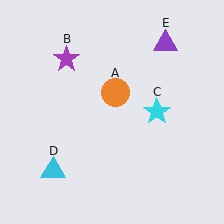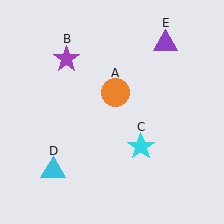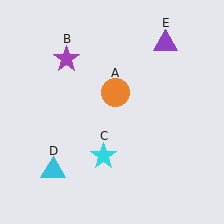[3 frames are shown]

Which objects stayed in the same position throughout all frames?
Orange circle (object A) and purple star (object B) and cyan triangle (object D) and purple triangle (object E) remained stationary.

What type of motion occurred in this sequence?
The cyan star (object C) rotated clockwise around the center of the scene.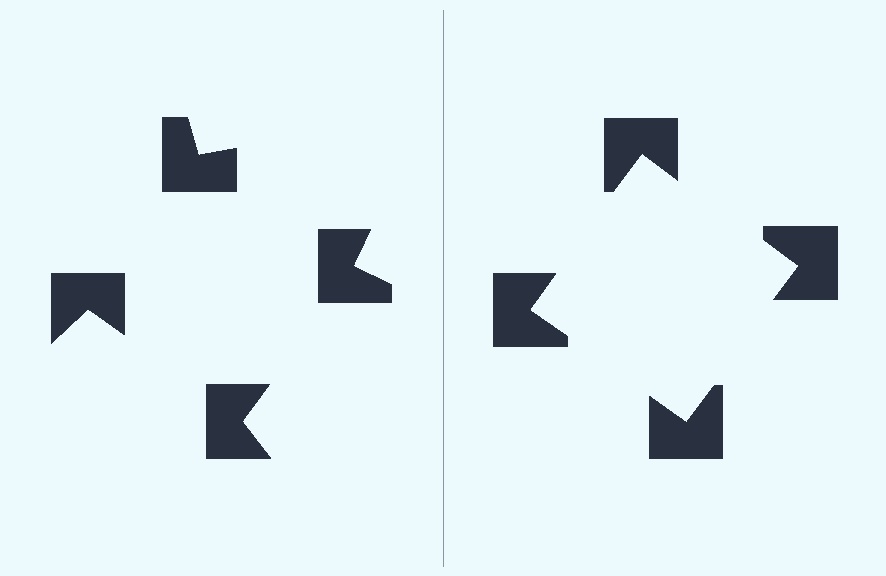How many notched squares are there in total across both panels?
8 — 4 on each side.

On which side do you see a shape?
An illusory square appears on the right side. On the left side the wedge cuts are rotated, so no coherent shape forms.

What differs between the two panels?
The notched squares are positioned identically on both sides; only the wedge orientations differ. On the right they align to a square; on the left they are misaligned.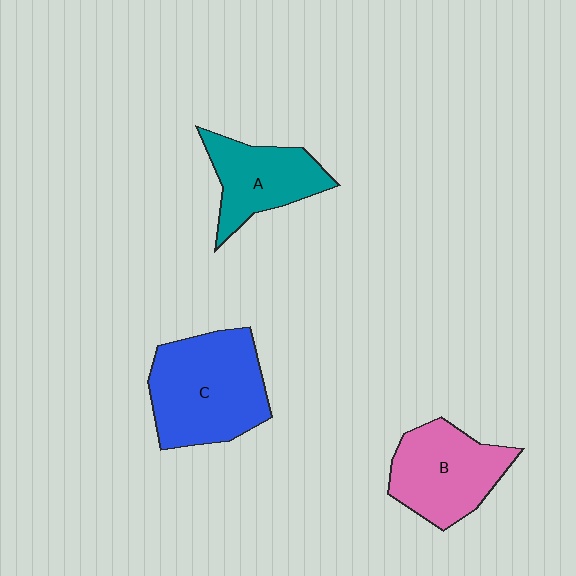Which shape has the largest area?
Shape C (blue).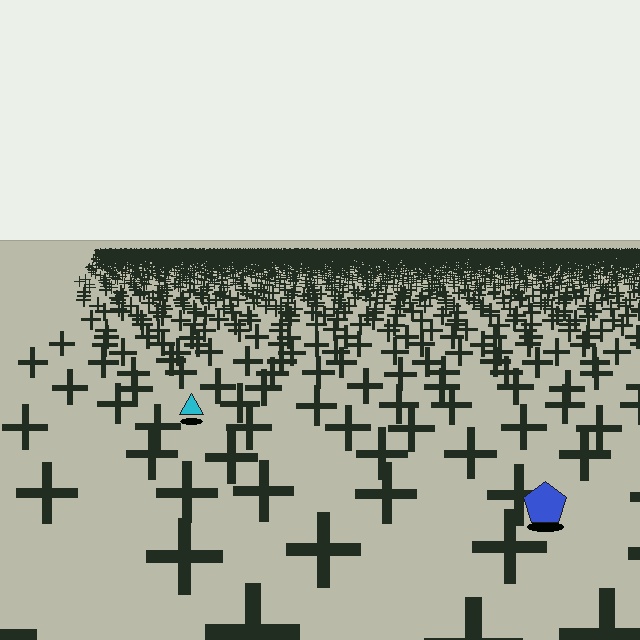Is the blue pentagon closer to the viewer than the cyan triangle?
Yes. The blue pentagon is closer — you can tell from the texture gradient: the ground texture is coarser near it.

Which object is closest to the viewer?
The blue pentagon is closest. The texture marks near it are larger and more spread out.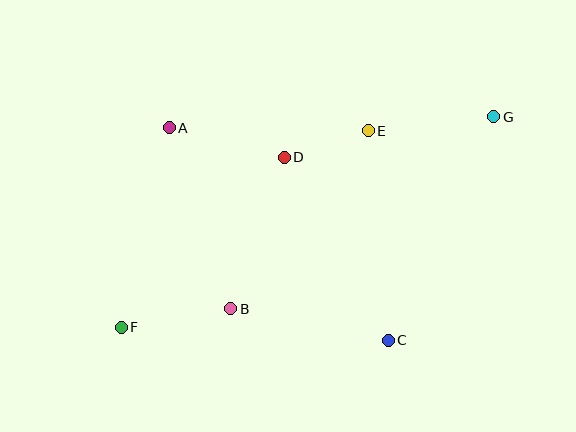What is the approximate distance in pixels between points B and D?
The distance between B and D is approximately 160 pixels.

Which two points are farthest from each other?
Points F and G are farthest from each other.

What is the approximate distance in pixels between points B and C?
The distance between B and C is approximately 161 pixels.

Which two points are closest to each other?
Points D and E are closest to each other.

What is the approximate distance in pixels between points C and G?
The distance between C and G is approximately 247 pixels.